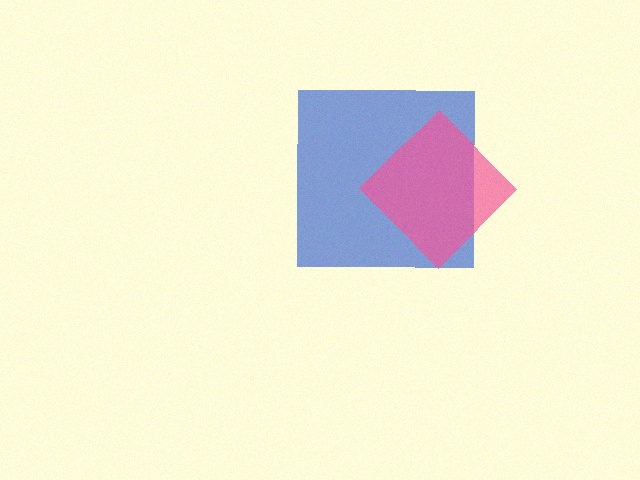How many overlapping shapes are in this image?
There are 2 overlapping shapes in the image.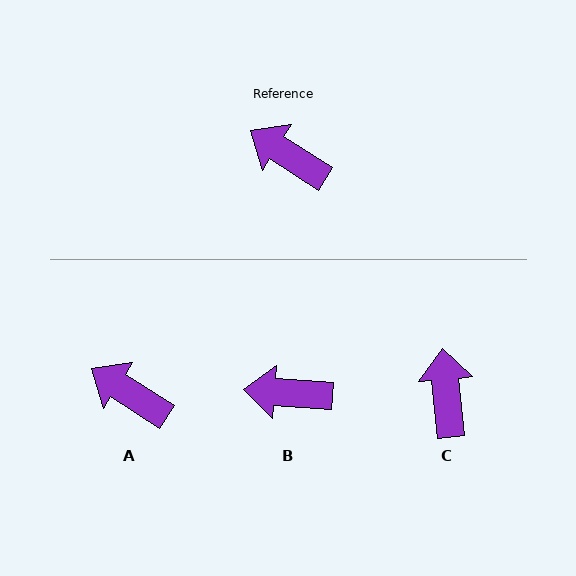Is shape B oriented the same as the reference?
No, it is off by about 29 degrees.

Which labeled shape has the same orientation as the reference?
A.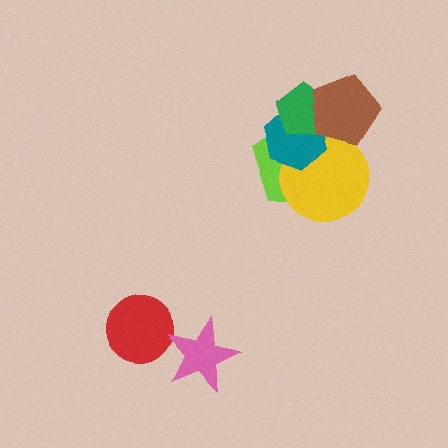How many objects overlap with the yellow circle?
3 objects overlap with the yellow circle.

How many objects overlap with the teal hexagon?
4 objects overlap with the teal hexagon.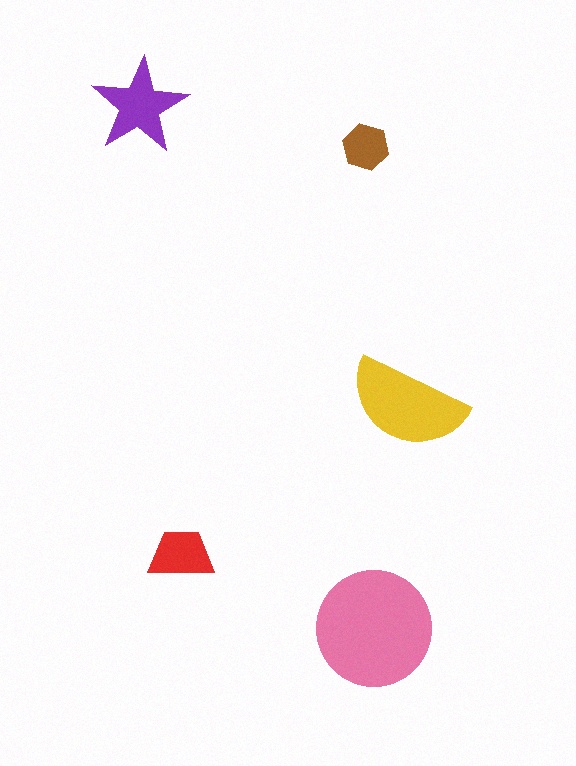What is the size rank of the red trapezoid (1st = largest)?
4th.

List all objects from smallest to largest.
The brown hexagon, the red trapezoid, the purple star, the yellow semicircle, the pink circle.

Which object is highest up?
The purple star is topmost.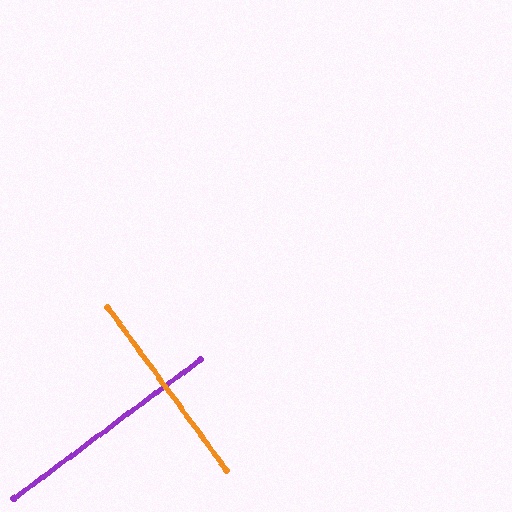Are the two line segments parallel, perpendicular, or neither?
Perpendicular — they meet at approximately 89°.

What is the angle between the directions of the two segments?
Approximately 89 degrees.